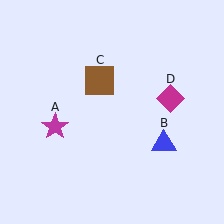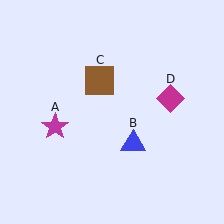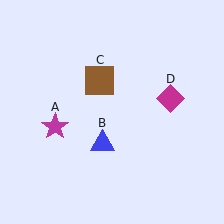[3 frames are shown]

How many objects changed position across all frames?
1 object changed position: blue triangle (object B).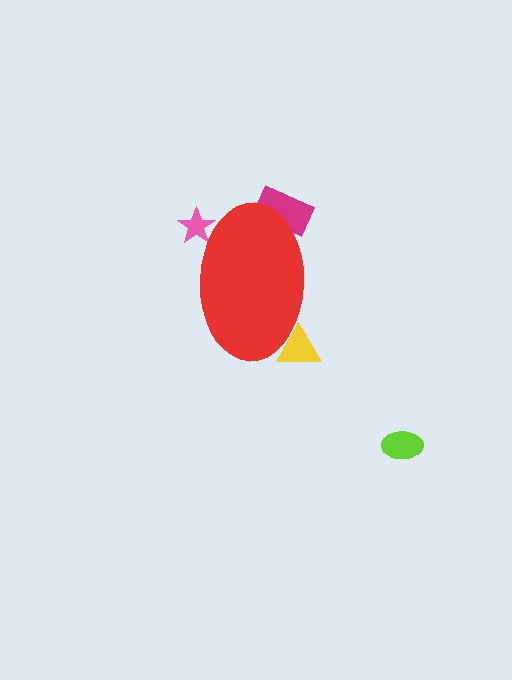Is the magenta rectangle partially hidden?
Yes, the magenta rectangle is partially hidden behind the red ellipse.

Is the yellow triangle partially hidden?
Yes, the yellow triangle is partially hidden behind the red ellipse.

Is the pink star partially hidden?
Yes, the pink star is partially hidden behind the red ellipse.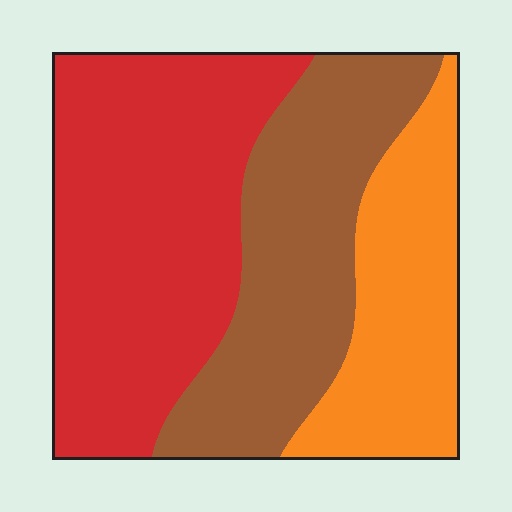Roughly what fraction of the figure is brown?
Brown takes up about one third (1/3) of the figure.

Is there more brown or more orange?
Brown.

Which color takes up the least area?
Orange, at roughly 25%.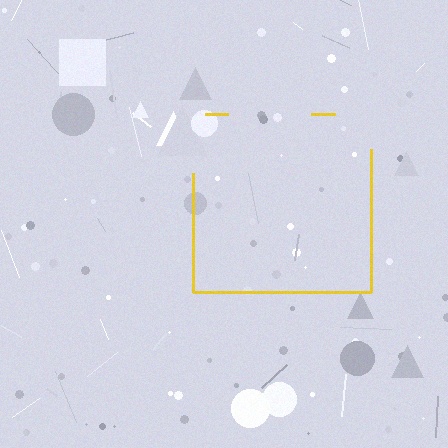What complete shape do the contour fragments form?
The contour fragments form a square.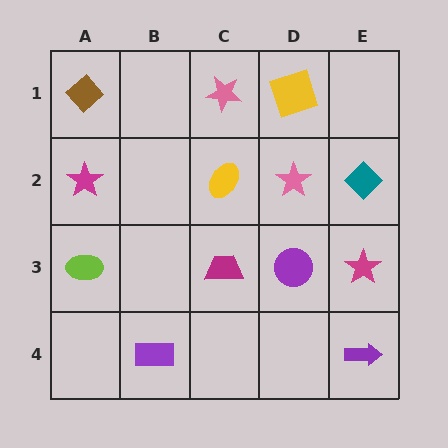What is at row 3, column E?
A magenta star.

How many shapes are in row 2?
4 shapes.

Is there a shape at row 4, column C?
No, that cell is empty.